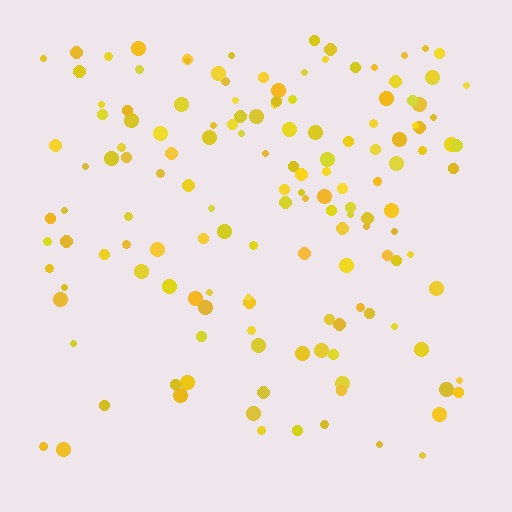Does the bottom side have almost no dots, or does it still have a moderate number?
Still a moderate number, just noticeably fewer than the top.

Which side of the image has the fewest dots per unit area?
The bottom.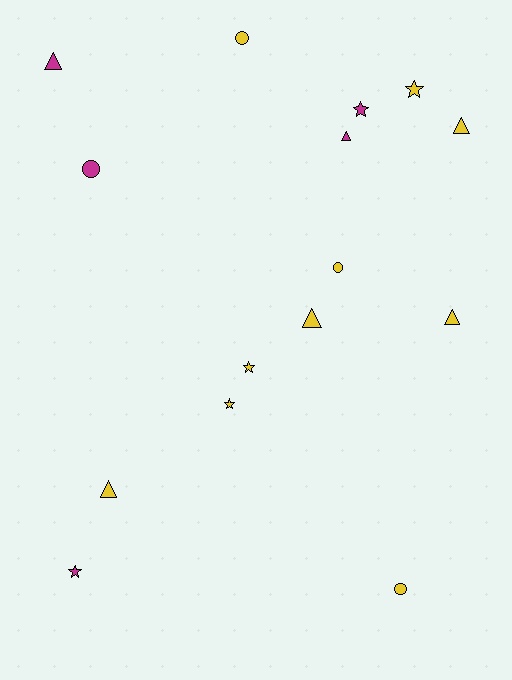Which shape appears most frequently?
Triangle, with 6 objects.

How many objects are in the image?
There are 15 objects.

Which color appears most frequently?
Yellow, with 10 objects.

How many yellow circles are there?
There are 3 yellow circles.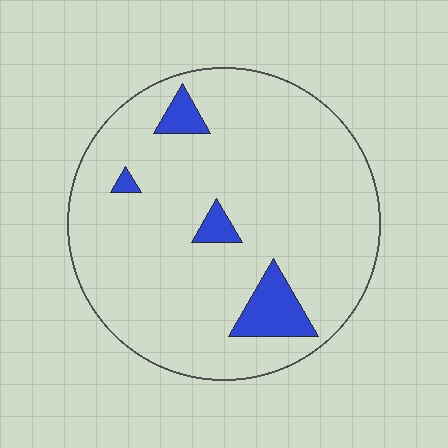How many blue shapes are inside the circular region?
4.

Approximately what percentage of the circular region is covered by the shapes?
Approximately 10%.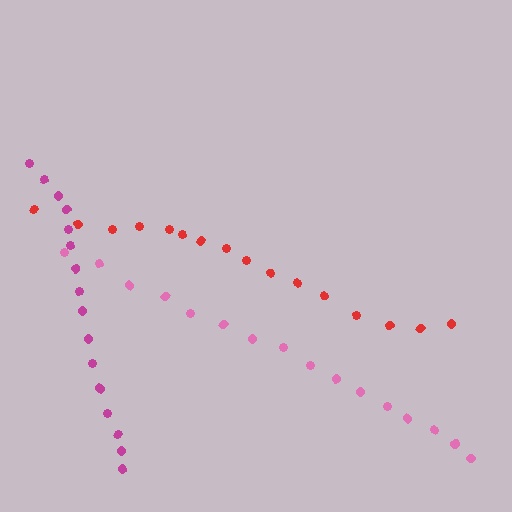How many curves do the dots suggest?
There are 3 distinct paths.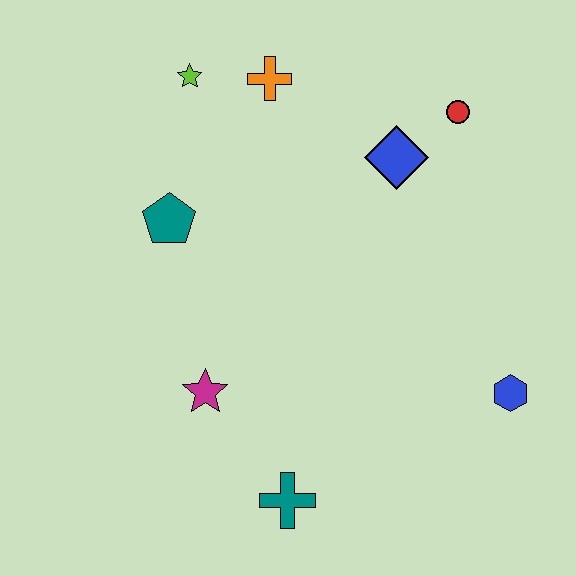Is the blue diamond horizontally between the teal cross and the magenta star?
No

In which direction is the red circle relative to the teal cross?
The red circle is above the teal cross.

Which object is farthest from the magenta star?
The red circle is farthest from the magenta star.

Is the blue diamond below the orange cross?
Yes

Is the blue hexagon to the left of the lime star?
No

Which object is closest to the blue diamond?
The red circle is closest to the blue diamond.